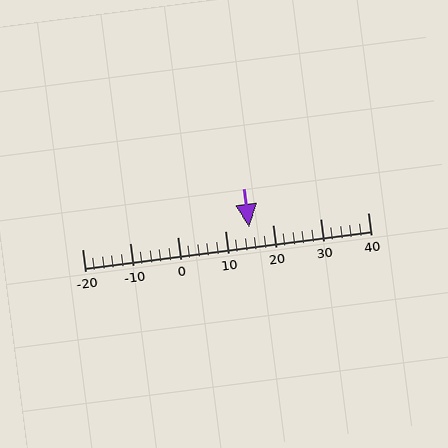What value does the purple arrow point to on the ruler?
The purple arrow points to approximately 15.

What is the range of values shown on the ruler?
The ruler shows values from -20 to 40.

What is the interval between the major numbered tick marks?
The major tick marks are spaced 10 units apart.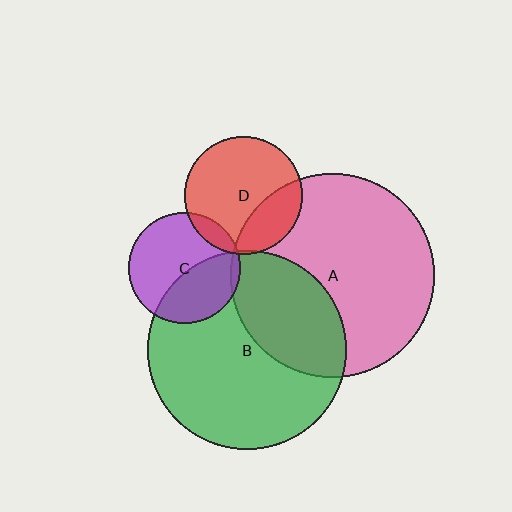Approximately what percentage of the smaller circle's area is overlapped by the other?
Approximately 35%.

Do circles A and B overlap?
Yes.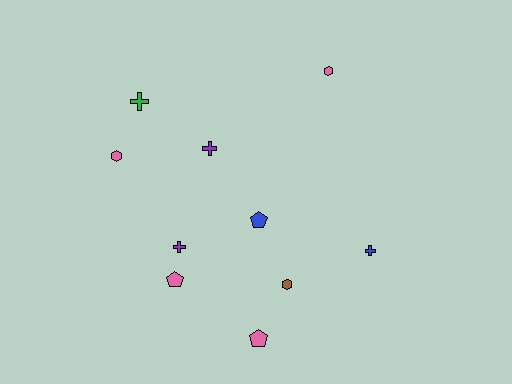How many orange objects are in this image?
There are no orange objects.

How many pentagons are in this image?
There are 3 pentagons.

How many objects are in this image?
There are 10 objects.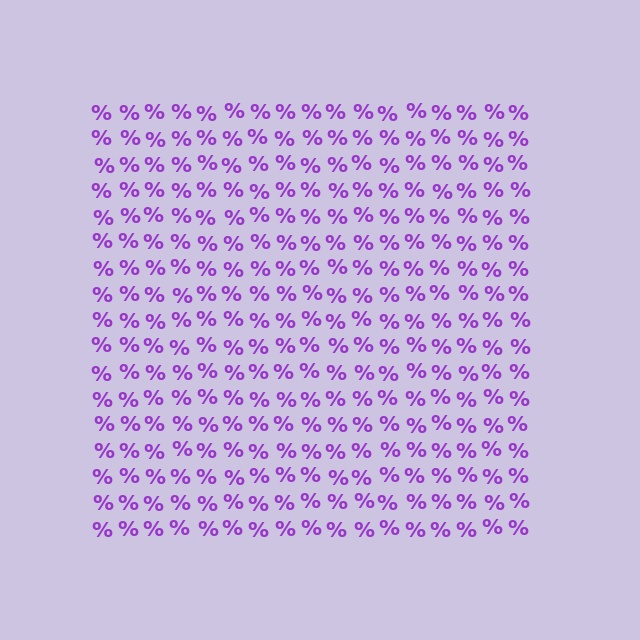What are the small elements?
The small elements are percent signs.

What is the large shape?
The large shape is a square.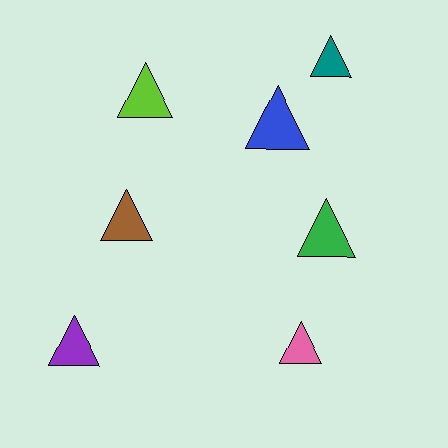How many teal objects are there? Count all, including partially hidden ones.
There is 1 teal object.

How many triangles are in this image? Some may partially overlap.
There are 7 triangles.